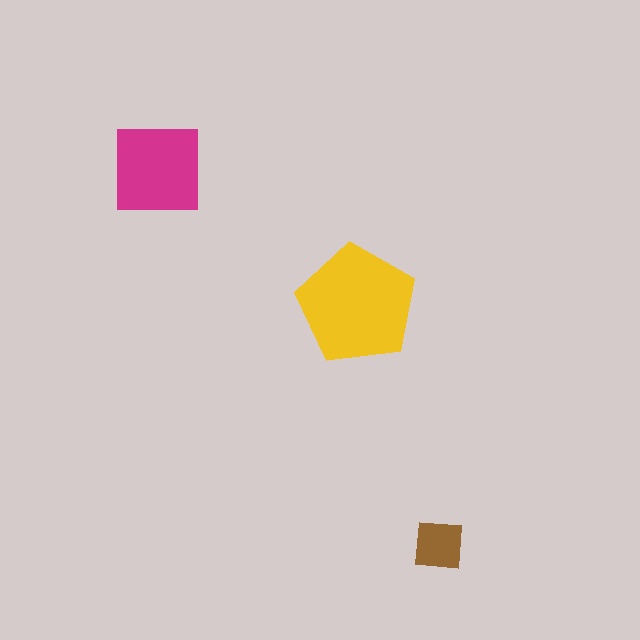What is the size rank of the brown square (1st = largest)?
3rd.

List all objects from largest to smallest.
The yellow pentagon, the magenta square, the brown square.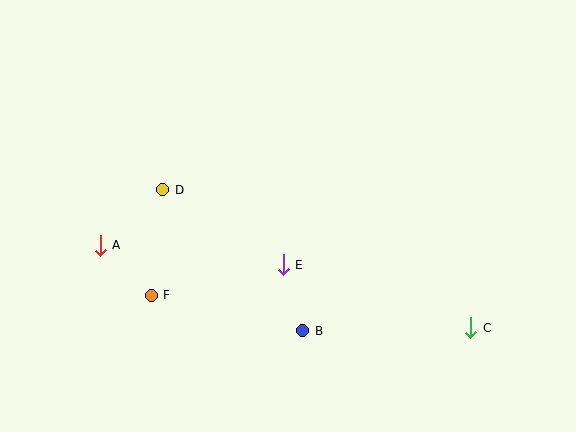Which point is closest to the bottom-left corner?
Point F is closest to the bottom-left corner.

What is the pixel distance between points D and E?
The distance between D and E is 142 pixels.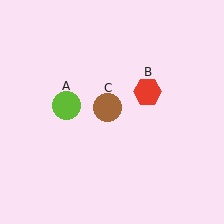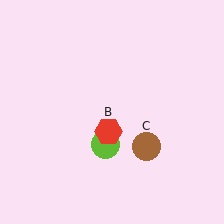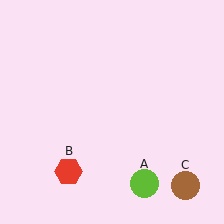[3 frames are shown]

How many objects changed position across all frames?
3 objects changed position: lime circle (object A), red hexagon (object B), brown circle (object C).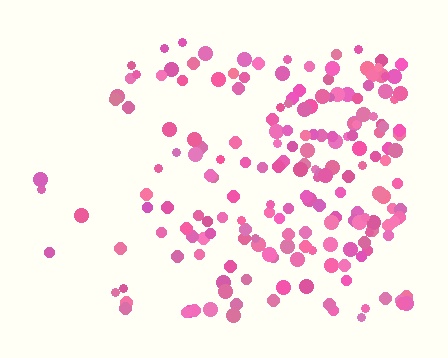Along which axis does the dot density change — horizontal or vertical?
Horizontal.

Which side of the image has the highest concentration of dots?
The right.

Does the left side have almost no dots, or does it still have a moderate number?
Still a moderate number, just noticeably fewer than the right.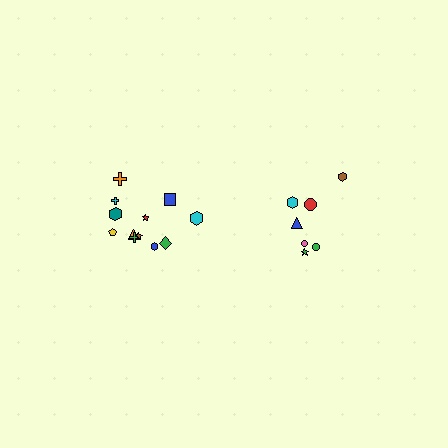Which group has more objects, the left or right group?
The left group.